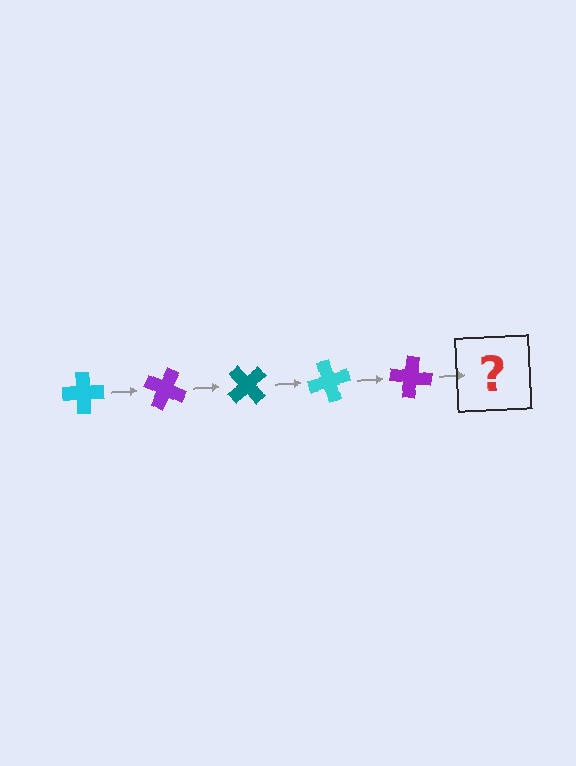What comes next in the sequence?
The next element should be a teal cross, rotated 125 degrees from the start.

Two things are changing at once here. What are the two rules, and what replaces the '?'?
The two rules are that it rotates 25 degrees each step and the color cycles through cyan, purple, and teal. The '?' should be a teal cross, rotated 125 degrees from the start.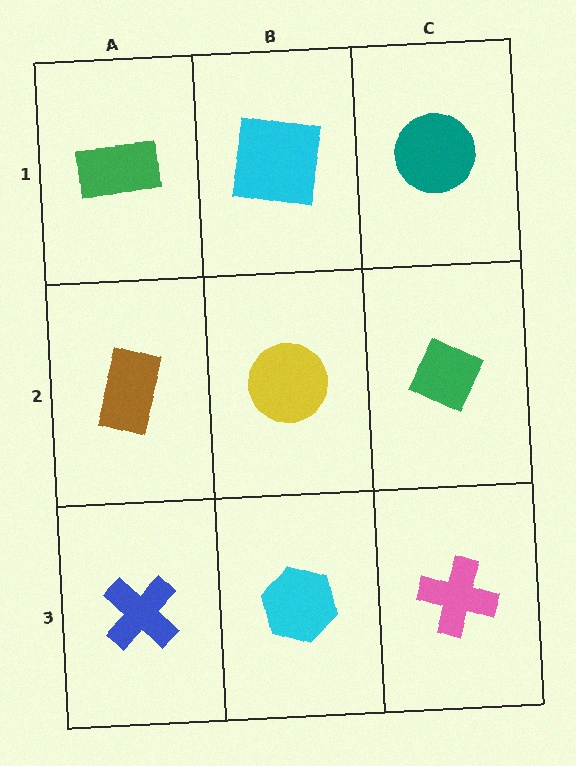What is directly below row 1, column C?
A green diamond.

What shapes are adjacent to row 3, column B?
A yellow circle (row 2, column B), a blue cross (row 3, column A), a pink cross (row 3, column C).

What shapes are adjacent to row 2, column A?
A green rectangle (row 1, column A), a blue cross (row 3, column A), a yellow circle (row 2, column B).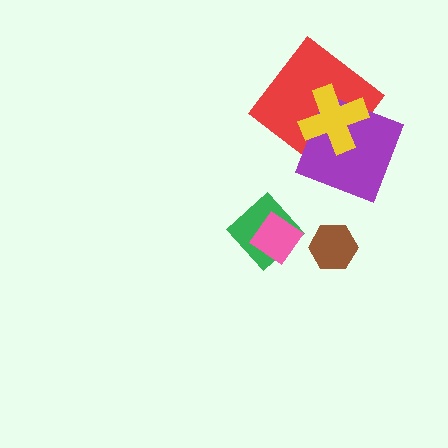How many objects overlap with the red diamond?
2 objects overlap with the red diamond.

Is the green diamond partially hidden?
Yes, it is partially covered by another shape.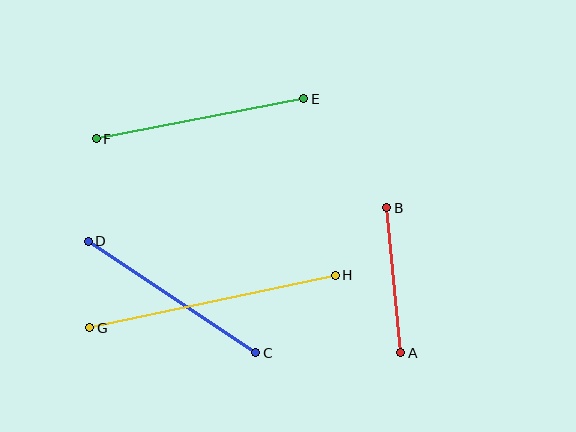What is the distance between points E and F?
The distance is approximately 211 pixels.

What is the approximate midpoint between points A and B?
The midpoint is at approximately (394, 280) pixels.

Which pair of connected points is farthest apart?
Points G and H are farthest apart.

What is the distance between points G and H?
The distance is approximately 251 pixels.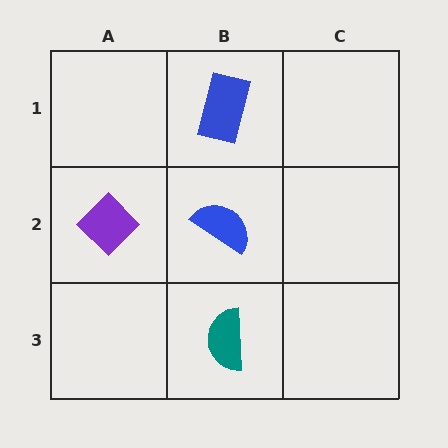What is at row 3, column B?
A teal semicircle.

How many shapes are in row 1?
1 shape.